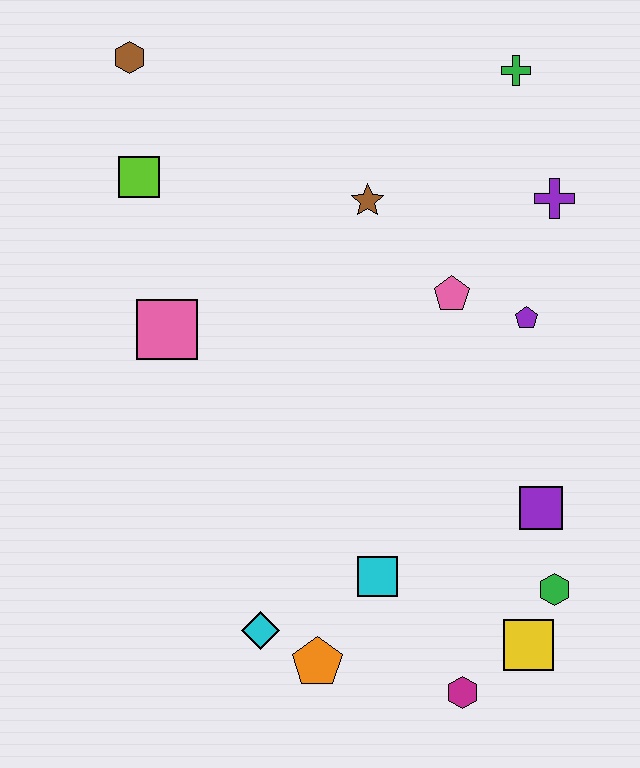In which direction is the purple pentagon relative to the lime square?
The purple pentagon is to the right of the lime square.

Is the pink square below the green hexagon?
No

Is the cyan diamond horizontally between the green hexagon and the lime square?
Yes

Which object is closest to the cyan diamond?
The orange pentagon is closest to the cyan diamond.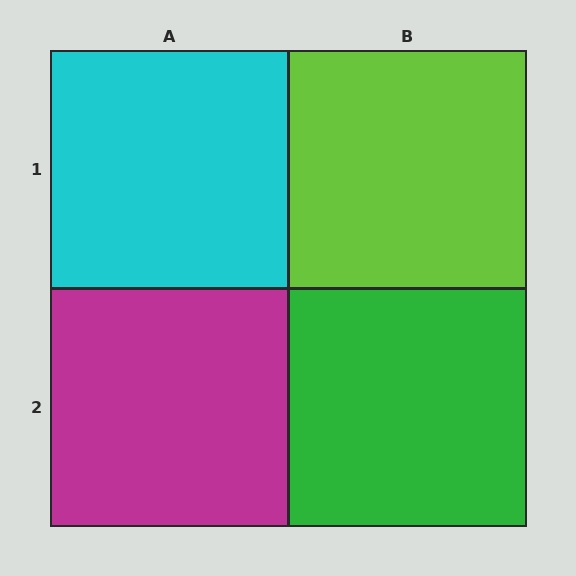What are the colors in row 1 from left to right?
Cyan, lime.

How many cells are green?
1 cell is green.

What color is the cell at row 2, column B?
Green.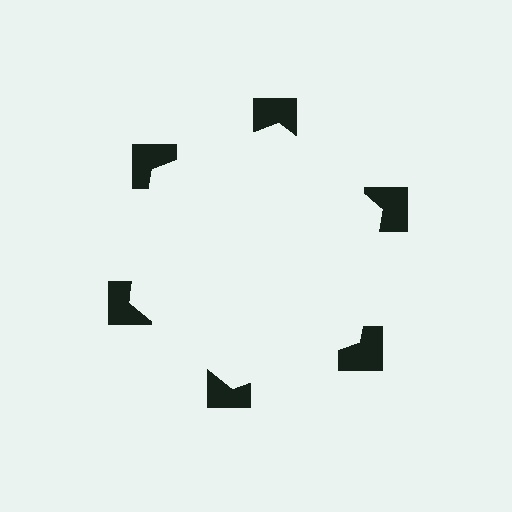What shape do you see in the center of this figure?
An illusory hexagon — its edges are inferred from the aligned wedge cuts in the notched squares, not physically drawn.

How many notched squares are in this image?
There are 6 — one at each vertex of the illusory hexagon.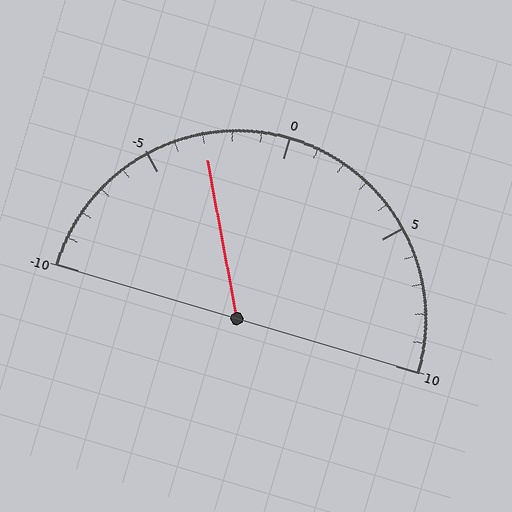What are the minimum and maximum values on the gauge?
The gauge ranges from -10 to 10.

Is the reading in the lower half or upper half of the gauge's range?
The reading is in the lower half of the range (-10 to 10).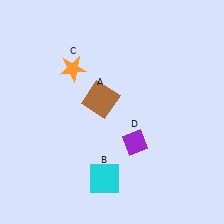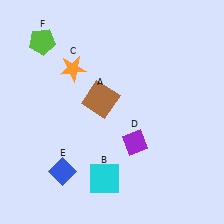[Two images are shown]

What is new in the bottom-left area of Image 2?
A blue diamond (E) was added in the bottom-left area of Image 2.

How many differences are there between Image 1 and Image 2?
There are 2 differences between the two images.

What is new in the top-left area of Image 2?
A lime pentagon (F) was added in the top-left area of Image 2.